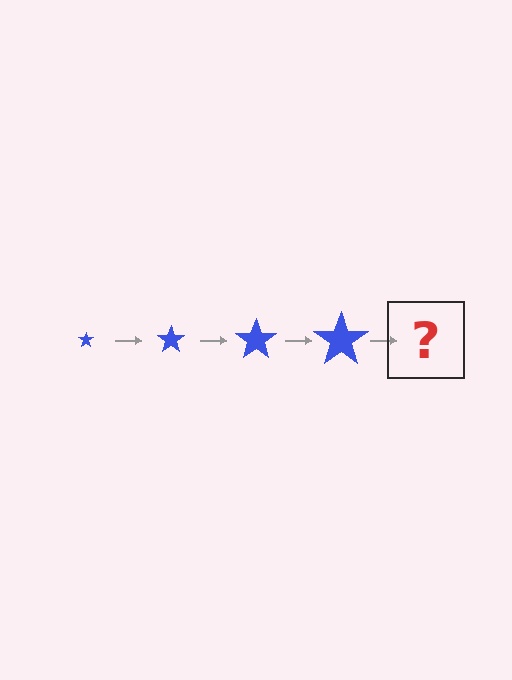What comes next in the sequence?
The next element should be a blue star, larger than the previous one.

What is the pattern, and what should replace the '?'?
The pattern is that the star gets progressively larger each step. The '?' should be a blue star, larger than the previous one.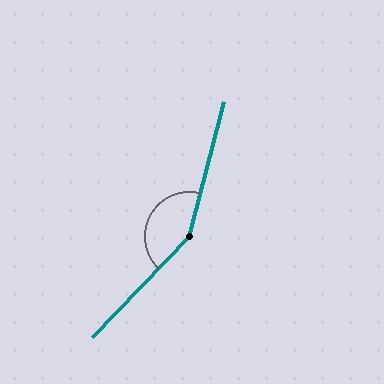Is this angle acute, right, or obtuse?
It is obtuse.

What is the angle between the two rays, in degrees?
Approximately 151 degrees.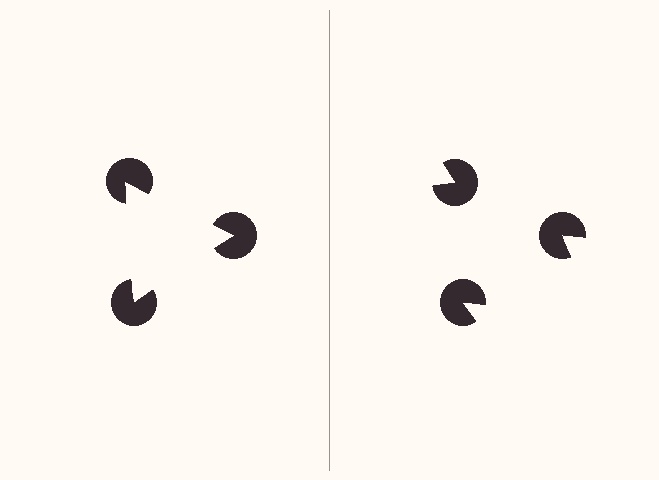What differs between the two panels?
The pac-man discs are positioned identically on both sides; only the wedge orientations differ. On the left they align to a triangle; on the right they are misaligned.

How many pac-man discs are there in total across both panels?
6 — 3 on each side.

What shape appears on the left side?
An illusory triangle.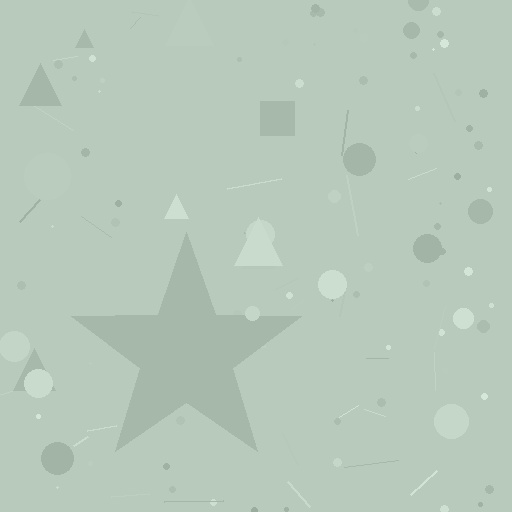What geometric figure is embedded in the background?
A star is embedded in the background.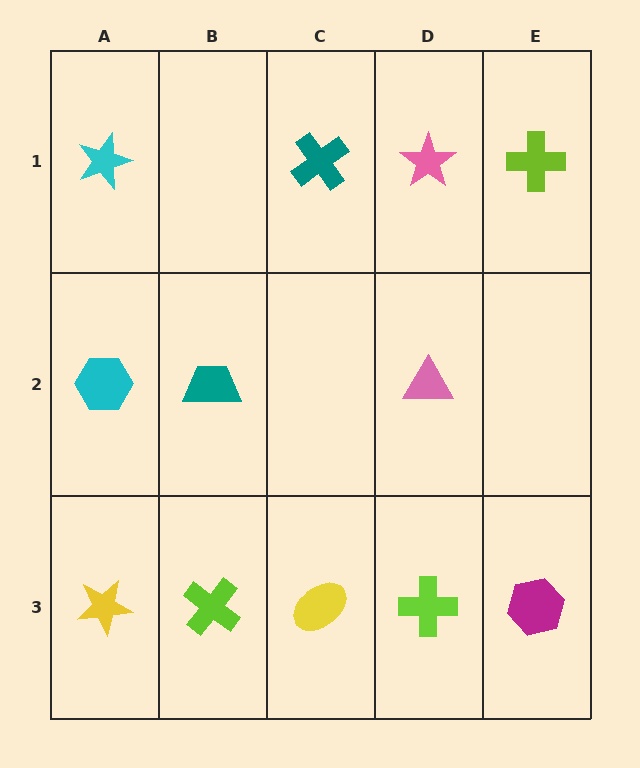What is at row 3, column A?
A yellow star.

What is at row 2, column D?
A pink triangle.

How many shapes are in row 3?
5 shapes.